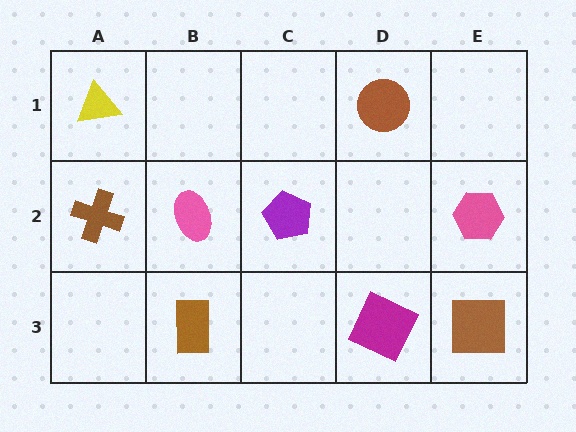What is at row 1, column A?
A yellow triangle.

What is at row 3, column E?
A brown square.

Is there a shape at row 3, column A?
No, that cell is empty.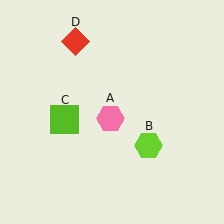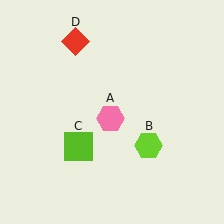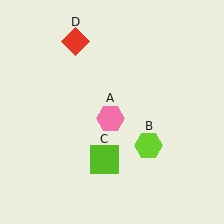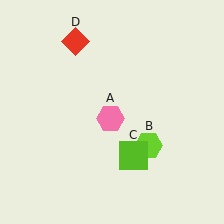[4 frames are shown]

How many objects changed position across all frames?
1 object changed position: lime square (object C).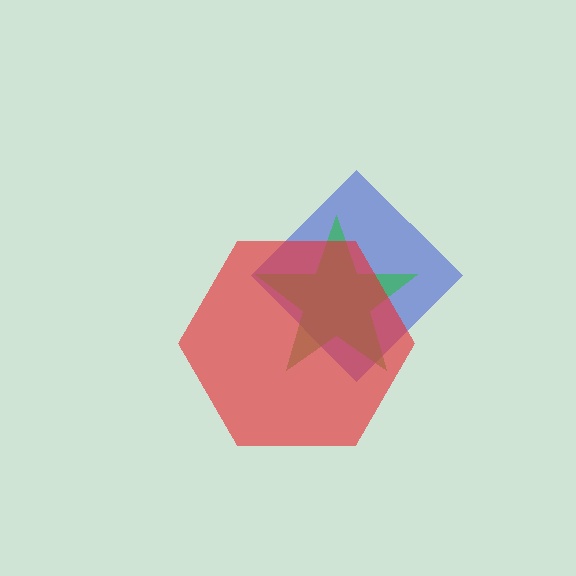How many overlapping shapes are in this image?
There are 3 overlapping shapes in the image.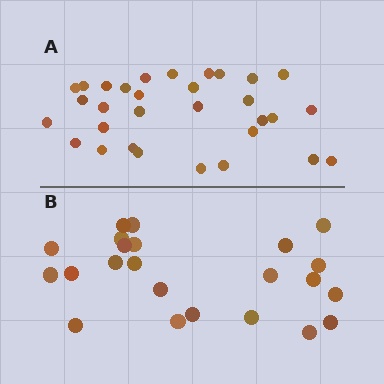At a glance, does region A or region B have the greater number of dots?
Region A (the top region) has more dots.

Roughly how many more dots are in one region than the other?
Region A has roughly 8 or so more dots than region B.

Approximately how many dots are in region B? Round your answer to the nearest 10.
About 20 dots. (The exact count is 23, which rounds to 20.)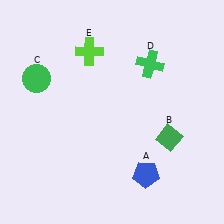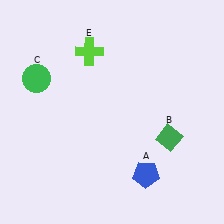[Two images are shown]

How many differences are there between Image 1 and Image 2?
There is 1 difference between the two images.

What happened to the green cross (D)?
The green cross (D) was removed in Image 2. It was in the top-right area of Image 1.